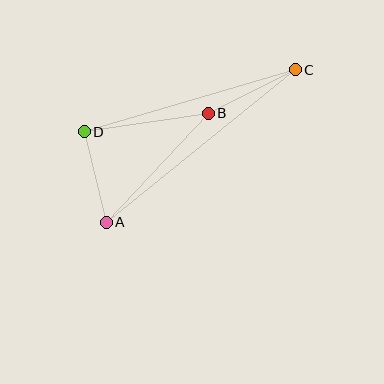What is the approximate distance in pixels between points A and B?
The distance between A and B is approximately 149 pixels.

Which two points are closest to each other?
Points A and D are closest to each other.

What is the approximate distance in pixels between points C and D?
The distance between C and D is approximately 220 pixels.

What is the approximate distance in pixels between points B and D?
The distance between B and D is approximately 125 pixels.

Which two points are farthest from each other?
Points A and C are farthest from each other.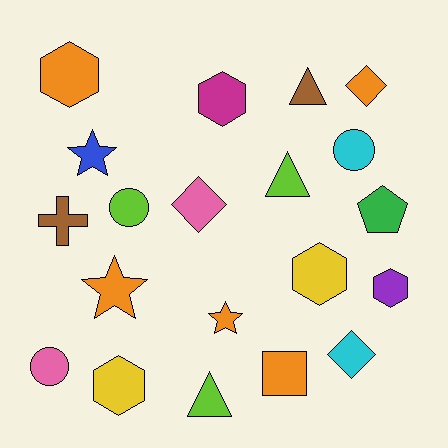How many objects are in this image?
There are 20 objects.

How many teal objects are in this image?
There are no teal objects.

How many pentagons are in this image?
There is 1 pentagon.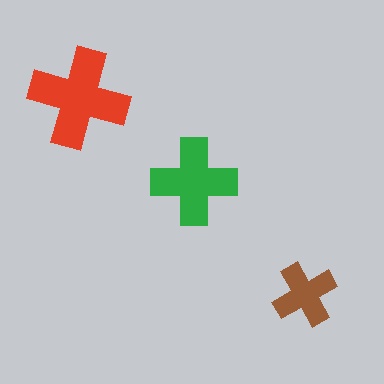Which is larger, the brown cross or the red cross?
The red one.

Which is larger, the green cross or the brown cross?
The green one.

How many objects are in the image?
There are 3 objects in the image.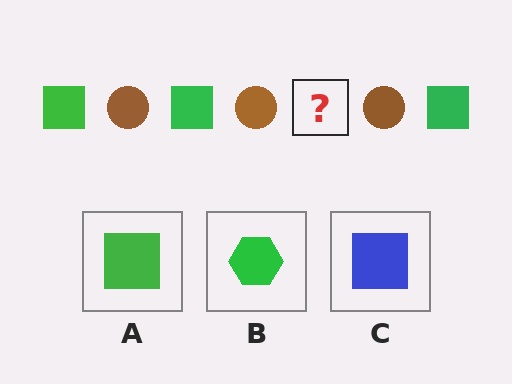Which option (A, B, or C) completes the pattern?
A.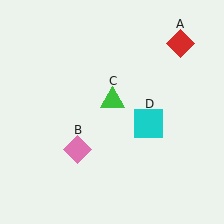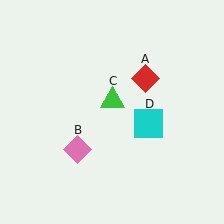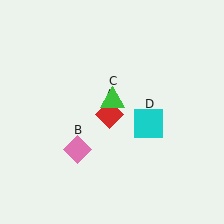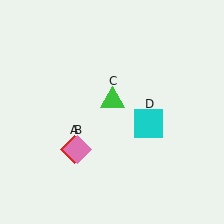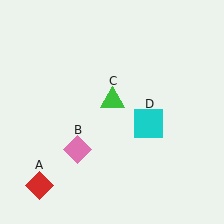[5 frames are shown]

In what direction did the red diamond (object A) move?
The red diamond (object A) moved down and to the left.